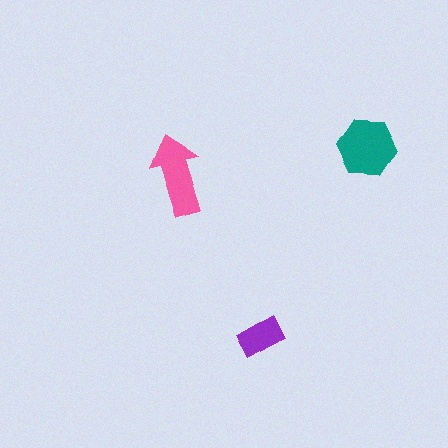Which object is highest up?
The teal hexagon is topmost.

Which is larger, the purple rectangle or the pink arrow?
The pink arrow.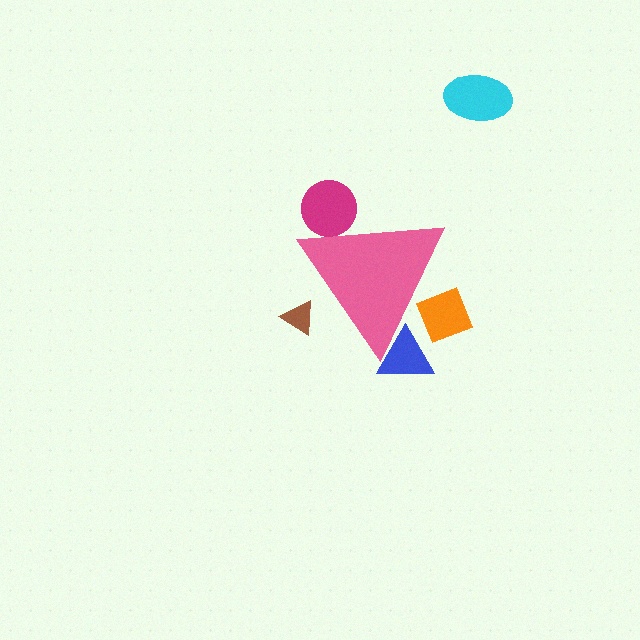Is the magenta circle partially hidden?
Yes, the magenta circle is partially hidden behind the pink triangle.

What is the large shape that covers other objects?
A pink triangle.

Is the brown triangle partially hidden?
Yes, the brown triangle is partially hidden behind the pink triangle.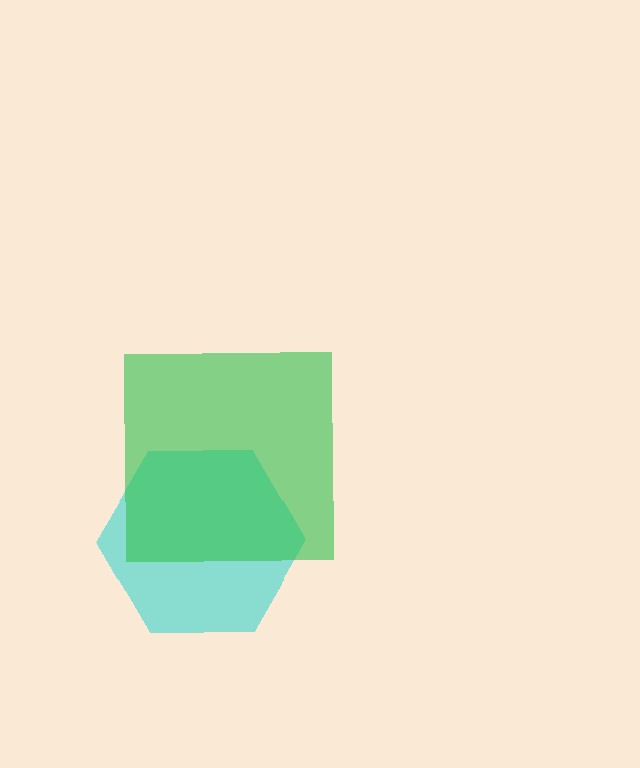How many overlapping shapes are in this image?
There are 2 overlapping shapes in the image.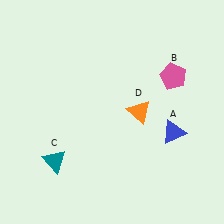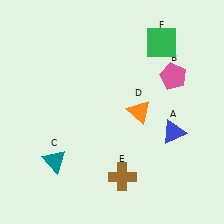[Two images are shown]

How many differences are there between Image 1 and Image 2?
There are 2 differences between the two images.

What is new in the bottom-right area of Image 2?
A brown cross (E) was added in the bottom-right area of Image 2.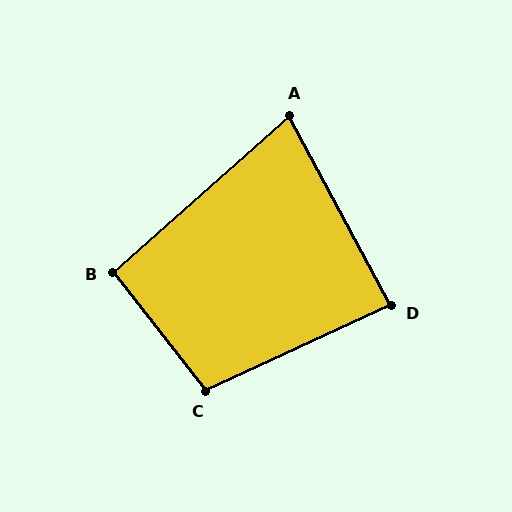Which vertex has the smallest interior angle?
A, at approximately 77 degrees.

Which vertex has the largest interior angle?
C, at approximately 103 degrees.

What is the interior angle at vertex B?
Approximately 94 degrees (approximately right).